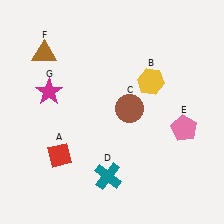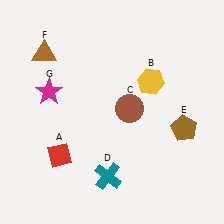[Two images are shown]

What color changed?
The pentagon (E) changed from pink in Image 1 to brown in Image 2.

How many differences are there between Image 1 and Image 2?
There is 1 difference between the two images.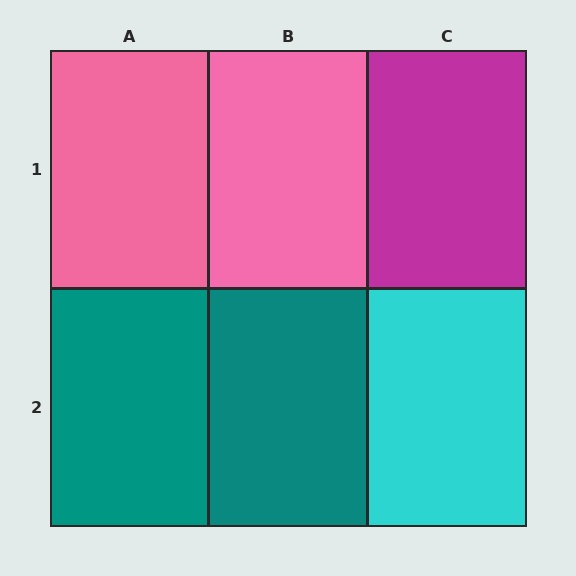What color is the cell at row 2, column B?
Teal.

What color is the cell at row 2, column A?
Teal.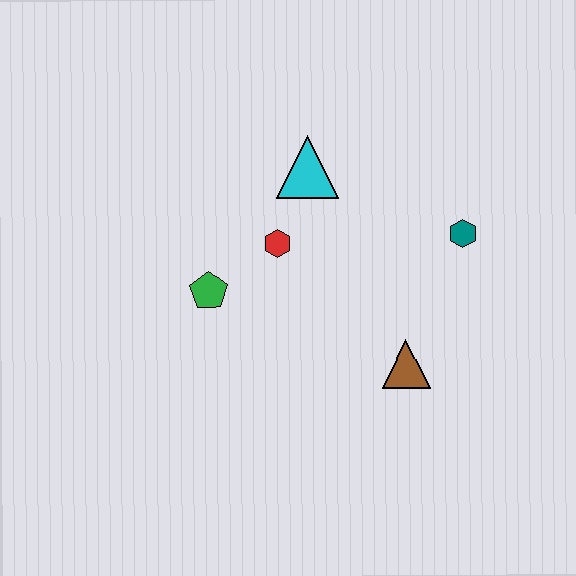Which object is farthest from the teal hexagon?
The green pentagon is farthest from the teal hexagon.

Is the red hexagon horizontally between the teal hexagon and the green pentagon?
Yes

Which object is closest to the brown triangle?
The teal hexagon is closest to the brown triangle.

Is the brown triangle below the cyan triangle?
Yes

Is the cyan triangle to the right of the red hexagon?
Yes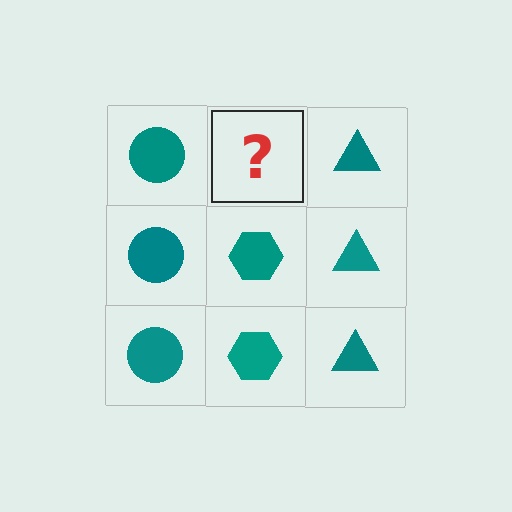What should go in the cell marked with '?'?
The missing cell should contain a teal hexagon.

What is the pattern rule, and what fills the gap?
The rule is that each column has a consistent shape. The gap should be filled with a teal hexagon.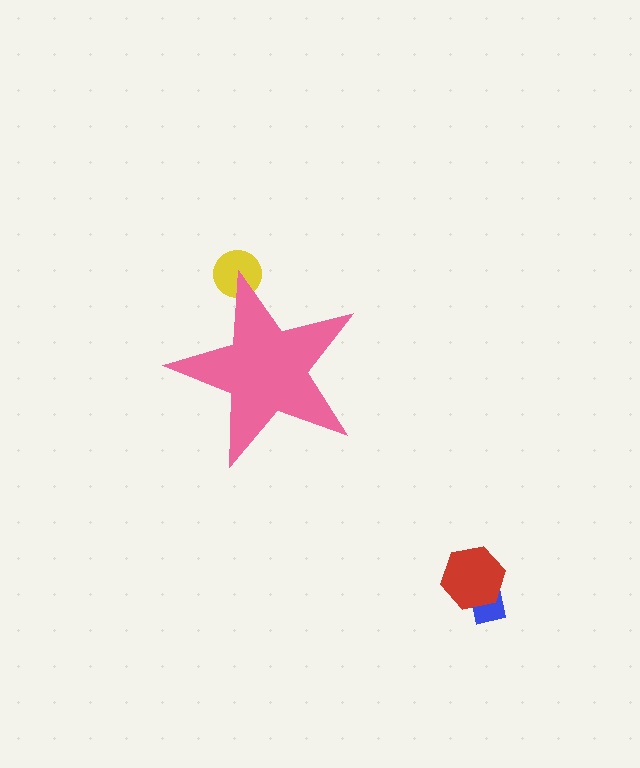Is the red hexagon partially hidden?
No, the red hexagon is fully visible.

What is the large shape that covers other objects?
A pink star.